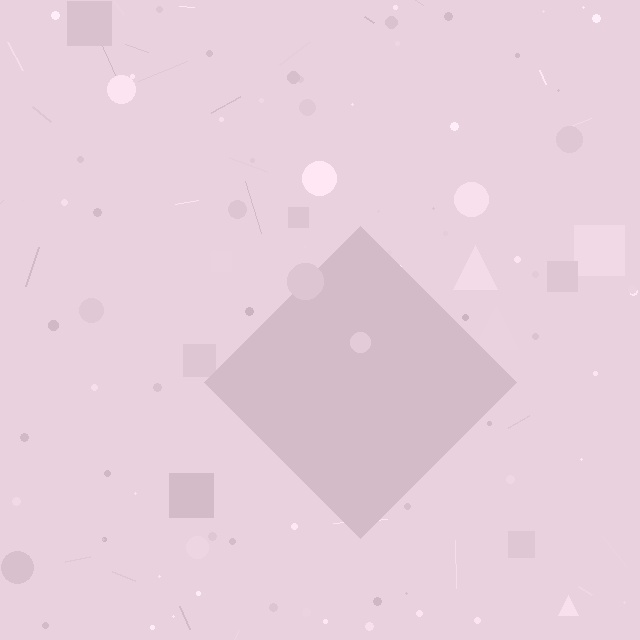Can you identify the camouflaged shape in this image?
The camouflaged shape is a diamond.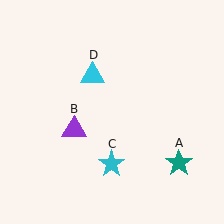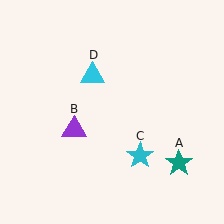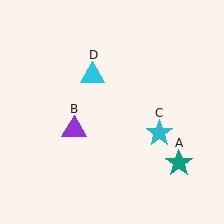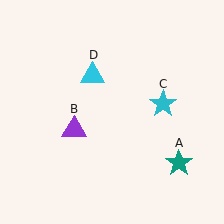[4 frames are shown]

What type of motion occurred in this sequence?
The cyan star (object C) rotated counterclockwise around the center of the scene.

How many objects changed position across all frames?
1 object changed position: cyan star (object C).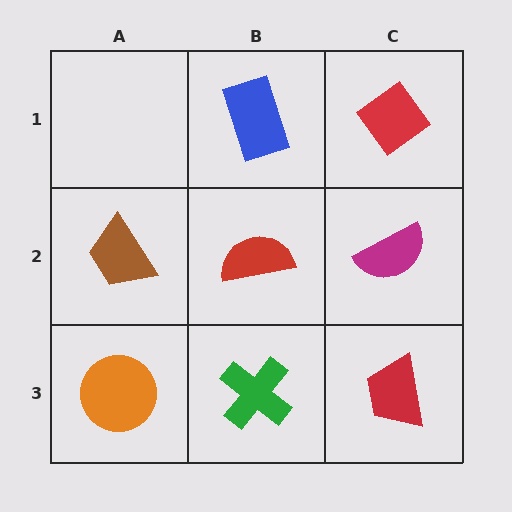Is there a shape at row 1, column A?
No, that cell is empty.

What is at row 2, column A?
A brown trapezoid.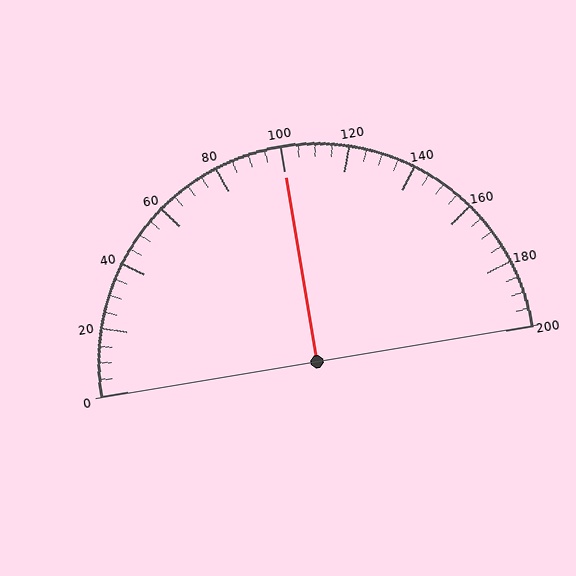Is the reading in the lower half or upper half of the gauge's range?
The reading is in the upper half of the range (0 to 200).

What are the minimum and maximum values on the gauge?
The gauge ranges from 0 to 200.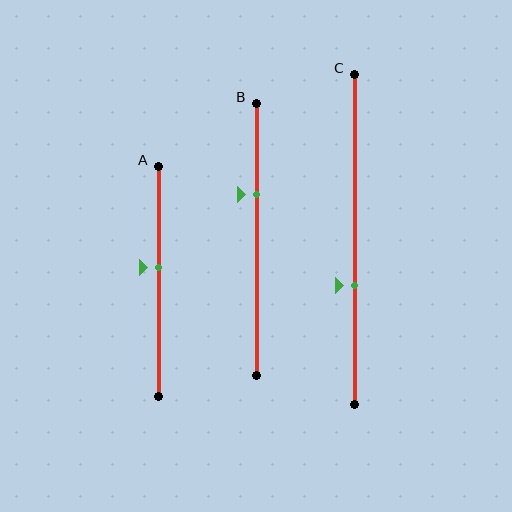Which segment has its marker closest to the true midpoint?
Segment A has its marker closest to the true midpoint.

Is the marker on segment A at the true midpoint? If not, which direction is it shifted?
No, the marker on segment A is shifted upward by about 6% of the segment length.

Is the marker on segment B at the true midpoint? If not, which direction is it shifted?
No, the marker on segment B is shifted upward by about 17% of the segment length.